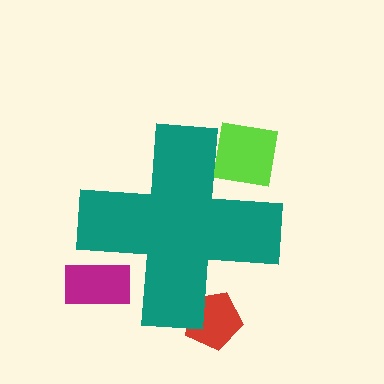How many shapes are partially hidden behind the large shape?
3 shapes are partially hidden.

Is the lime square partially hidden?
Yes, the lime square is partially hidden behind the teal cross.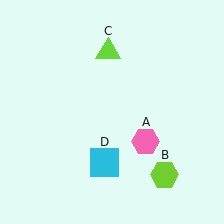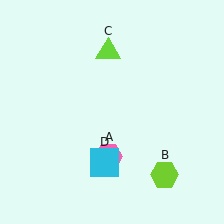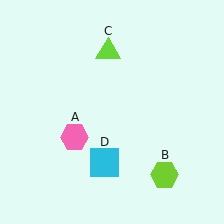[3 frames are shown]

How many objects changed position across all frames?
1 object changed position: pink hexagon (object A).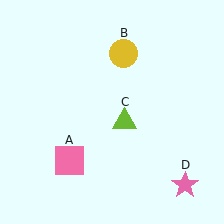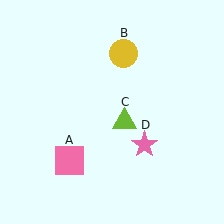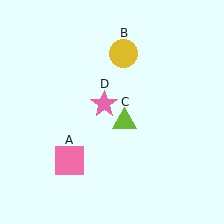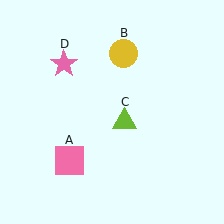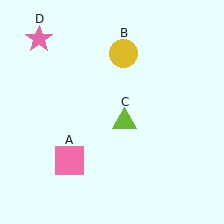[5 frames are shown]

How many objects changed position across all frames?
1 object changed position: pink star (object D).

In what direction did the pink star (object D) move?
The pink star (object D) moved up and to the left.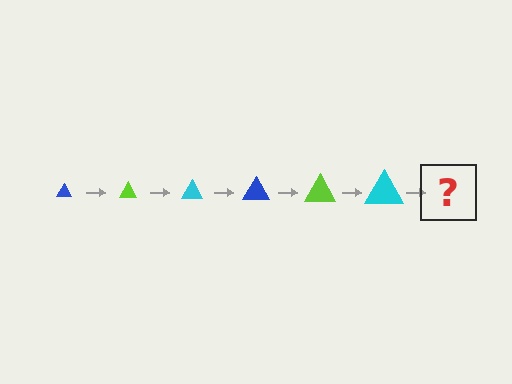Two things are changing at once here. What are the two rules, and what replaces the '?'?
The two rules are that the triangle grows larger each step and the color cycles through blue, lime, and cyan. The '?' should be a blue triangle, larger than the previous one.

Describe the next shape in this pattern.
It should be a blue triangle, larger than the previous one.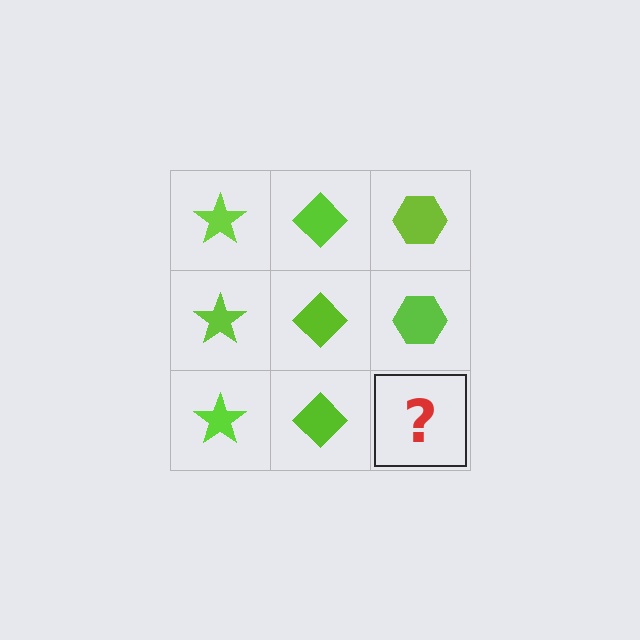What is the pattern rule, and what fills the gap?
The rule is that each column has a consistent shape. The gap should be filled with a lime hexagon.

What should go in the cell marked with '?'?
The missing cell should contain a lime hexagon.